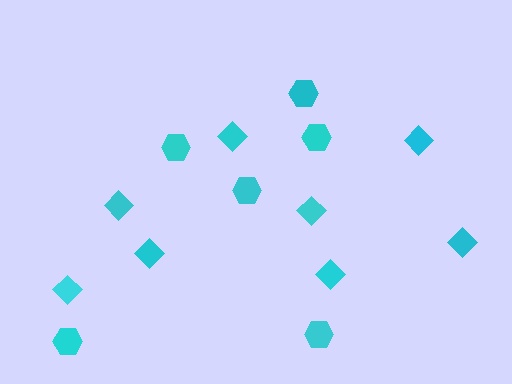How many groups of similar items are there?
There are 2 groups: one group of hexagons (6) and one group of diamonds (8).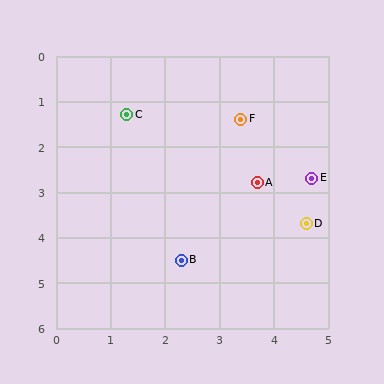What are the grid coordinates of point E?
Point E is at approximately (4.7, 2.7).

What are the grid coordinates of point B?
Point B is at approximately (2.3, 4.5).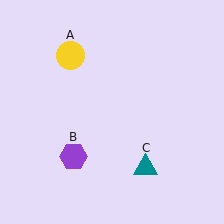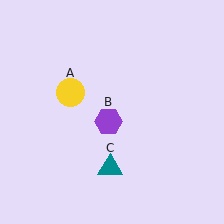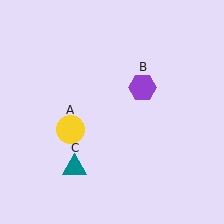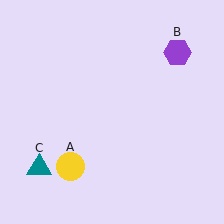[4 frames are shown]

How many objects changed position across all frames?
3 objects changed position: yellow circle (object A), purple hexagon (object B), teal triangle (object C).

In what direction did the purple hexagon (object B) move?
The purple hexagon (object B) moved up and to the right.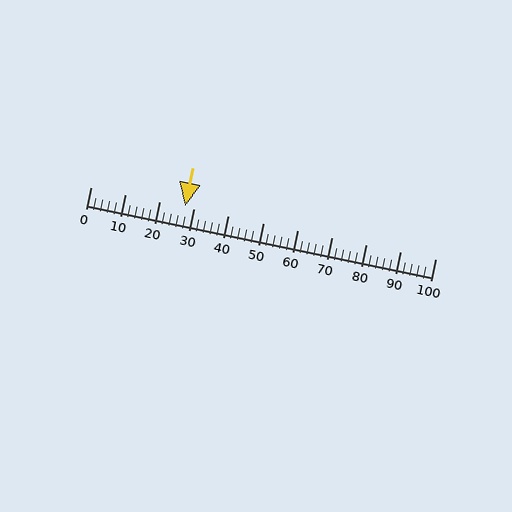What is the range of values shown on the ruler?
The ruler shows values from 0 to 100.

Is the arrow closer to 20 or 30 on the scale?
The arrow is closer to 30.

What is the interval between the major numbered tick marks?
The major tick marks are spaced 10 units apart.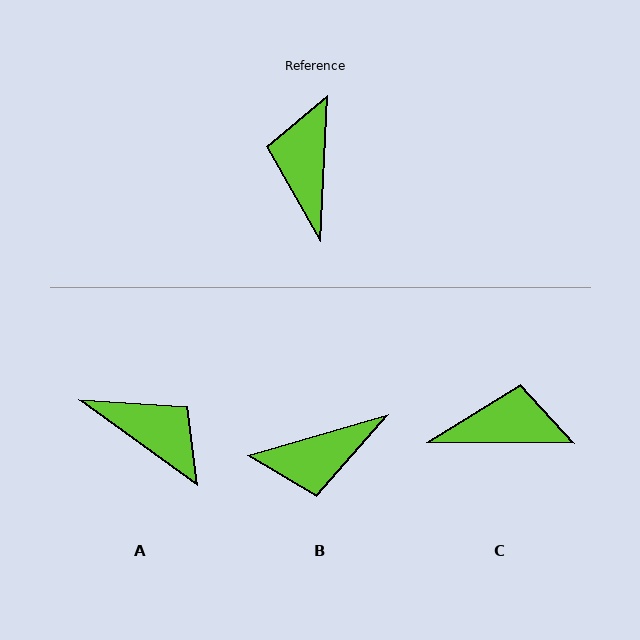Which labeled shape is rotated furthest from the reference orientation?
A, about 124 degrees away.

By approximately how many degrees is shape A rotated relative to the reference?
Approximately 124 degrees clockwise.